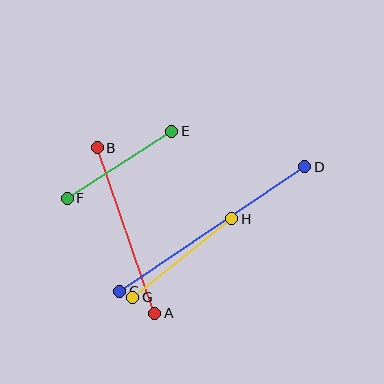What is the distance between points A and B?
The distance is approximately 175 pixels.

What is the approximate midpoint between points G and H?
The midpoint is at approximately (182, 258) pixels.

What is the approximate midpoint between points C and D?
The midpoint is at approximately (212, 229) pixels.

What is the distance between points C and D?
The distance is approximately 223 pixels.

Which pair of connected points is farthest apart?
Points C and D are farthest apart.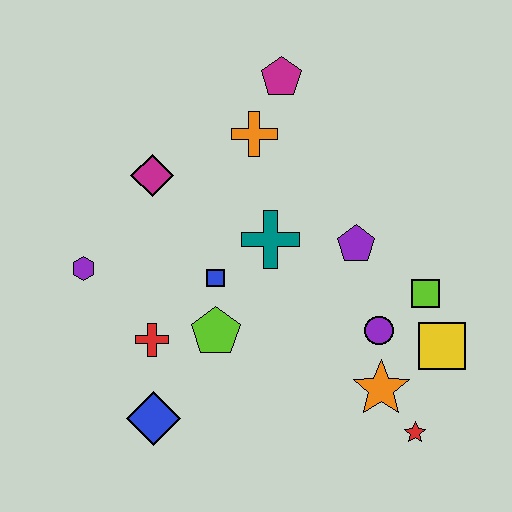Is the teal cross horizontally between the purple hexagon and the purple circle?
Yes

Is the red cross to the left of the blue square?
Yes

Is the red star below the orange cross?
Yes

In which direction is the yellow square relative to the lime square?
The yellow square is below the lime square.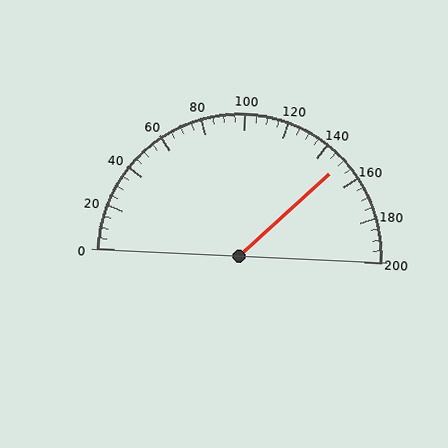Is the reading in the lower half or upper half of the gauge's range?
The reading is in the upper half of the range (0 to 200).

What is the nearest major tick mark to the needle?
The nearest major tick mark is 160.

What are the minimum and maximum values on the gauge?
The gauge ranges from 0 to 200.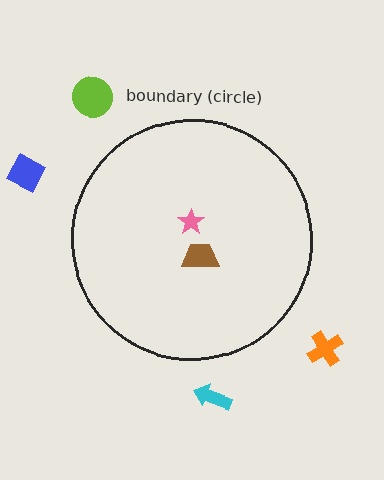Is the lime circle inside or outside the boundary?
Outside.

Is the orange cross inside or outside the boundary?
Outside.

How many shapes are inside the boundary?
2 inside, 4 outside.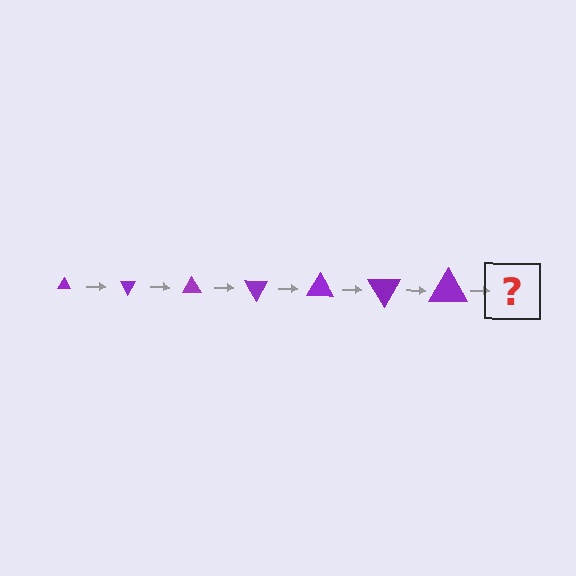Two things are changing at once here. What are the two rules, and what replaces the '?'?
The two rules are that the triangle grows larger each step and it rotates 60 degrees each step. The '?' should be a triangle, larger than the previous one and rotated 420 degrees from the start.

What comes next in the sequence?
The next element should be a triangle, larger than the previous one and rotated 420 degrees from the start.